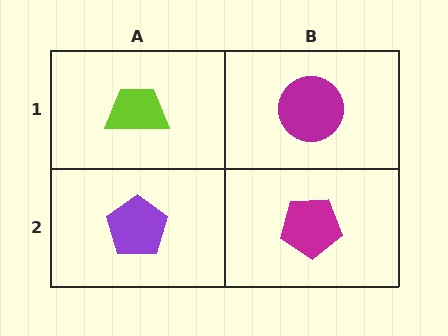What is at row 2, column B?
A magenta pentagon.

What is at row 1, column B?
A magenta circle.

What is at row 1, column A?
A lime trapezoid.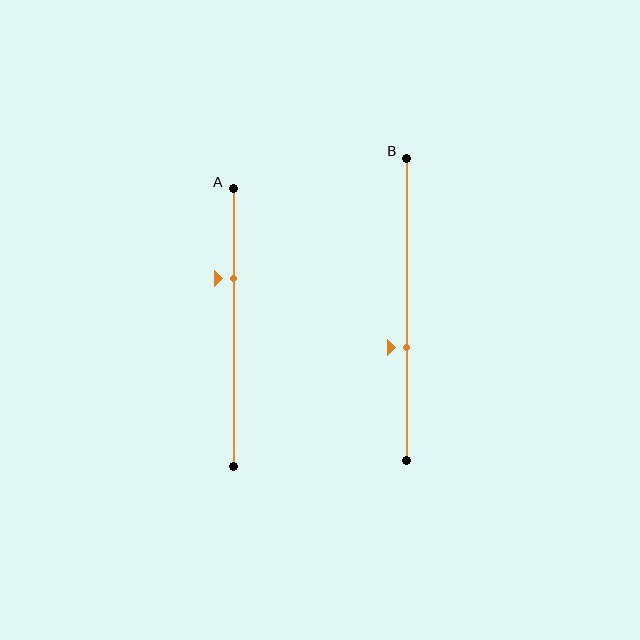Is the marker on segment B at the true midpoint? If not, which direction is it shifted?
No, the marker on segment B is shifted downward by about 13% of the segment length.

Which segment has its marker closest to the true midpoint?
Segment B has its marker closest to the true midpoint.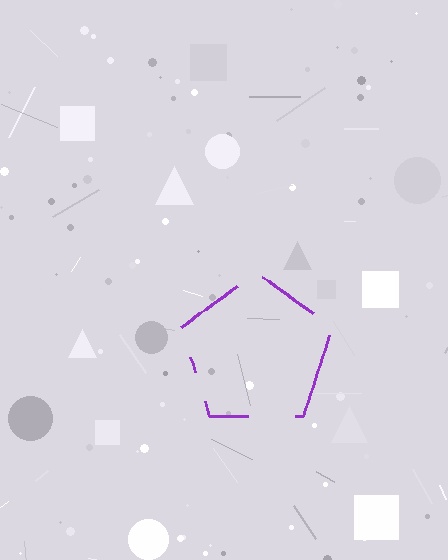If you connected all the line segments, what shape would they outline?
They would outline a pentagon.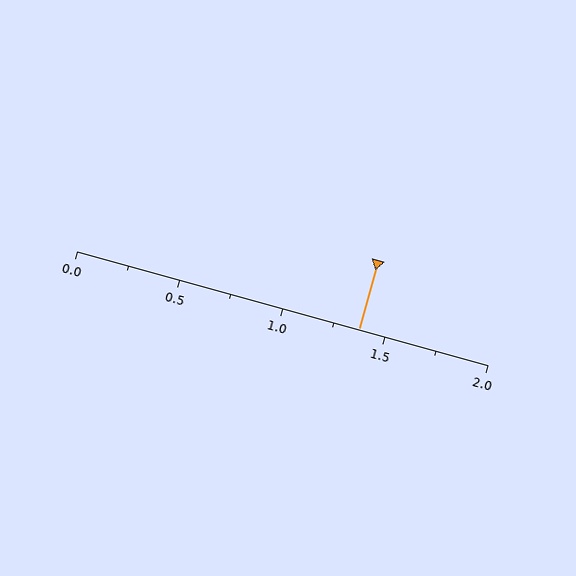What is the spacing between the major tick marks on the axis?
The major ticks are spaced 0.5 apart.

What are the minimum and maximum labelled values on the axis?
The axis runs from 0.0 to 2.0.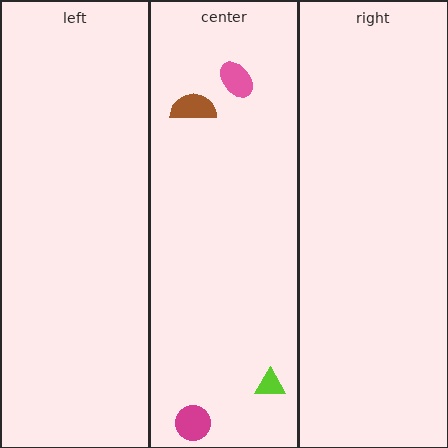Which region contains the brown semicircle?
The center region.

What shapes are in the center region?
The magenta circle, the lime triangle, the pink ellipse, the brown semicircle.